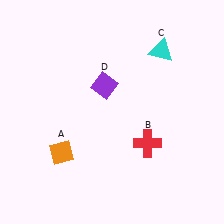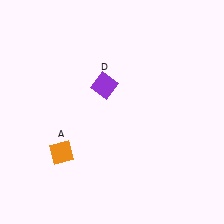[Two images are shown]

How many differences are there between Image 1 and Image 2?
There are 2 differences between the two images.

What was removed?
The cyan triangle (C), the red cross (B) were removed in Image 2.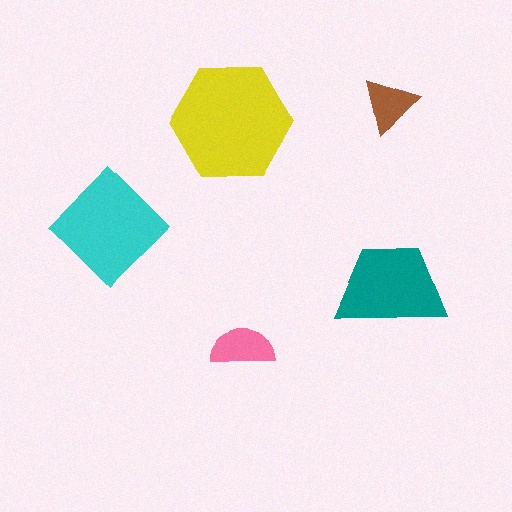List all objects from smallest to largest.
The brown triangle, the pink semicircle, the teal trapezoid, the cyan diamond, the yellow hexagon.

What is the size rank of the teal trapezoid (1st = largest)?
3rd.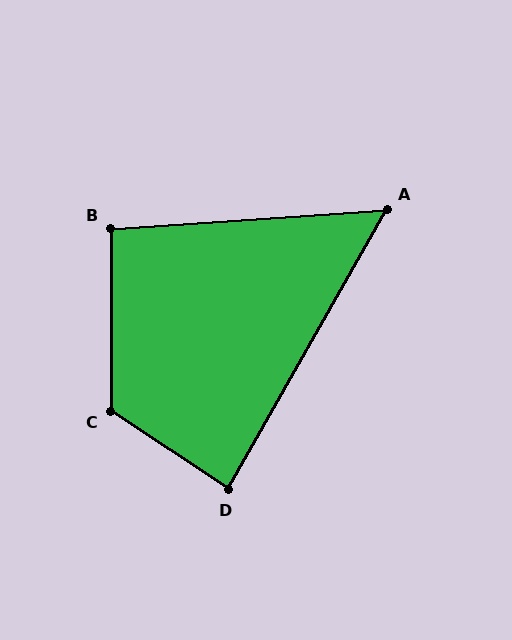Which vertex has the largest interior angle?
C, at approximately 123 degrees.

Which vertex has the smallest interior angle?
A, at approximately 57 degrees.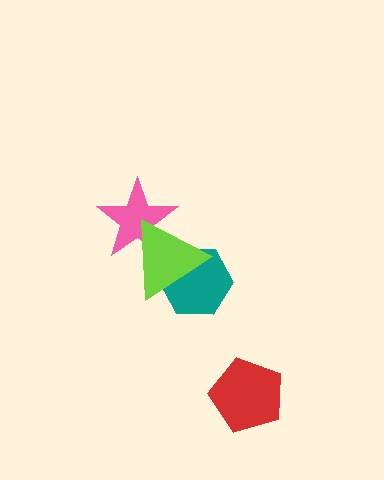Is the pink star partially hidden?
Yes, it is partially covered by another shape.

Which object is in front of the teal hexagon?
The lime triangle is in front of the teal hexagon.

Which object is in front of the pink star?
The lime triangle is in front of the pink star.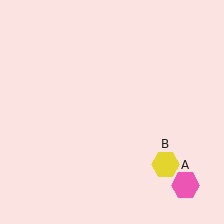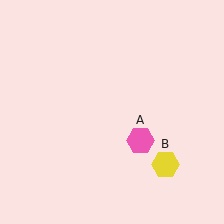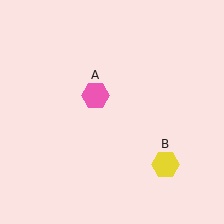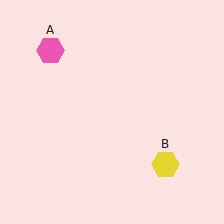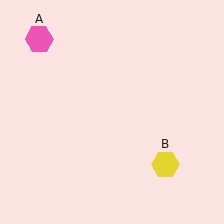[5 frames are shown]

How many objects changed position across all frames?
1 object changed position: pink hexagon (object A).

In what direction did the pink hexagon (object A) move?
The pink hexagon (object A) moved up and to the left.